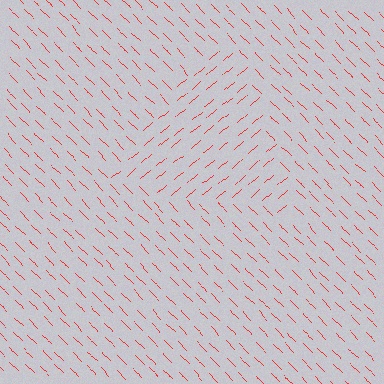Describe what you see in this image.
The image is filled with small red line segments. A triangle region in the image has lines oriented differently from the surrounding lines, creating a visible texture boundary.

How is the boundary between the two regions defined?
The boundary is defined purely by a change in line orientation (approximately 84 degrees difference). All lines are the same color and thickness.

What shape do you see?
I see a triangle.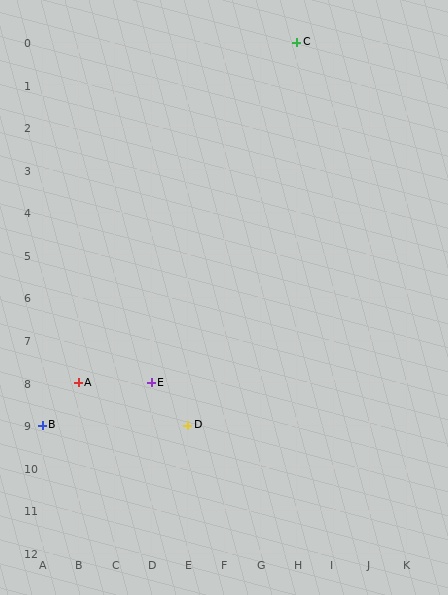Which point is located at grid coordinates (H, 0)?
Point C is at (H, 0).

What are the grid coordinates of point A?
Point A is at grid coordinates (B, 8).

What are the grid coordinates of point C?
Point C is at grid coordinates (H, 0).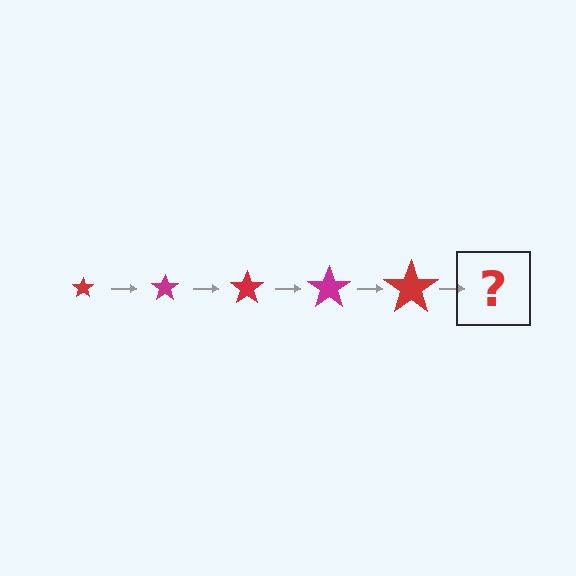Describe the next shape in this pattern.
It should be a magenta star, larger than the previous one.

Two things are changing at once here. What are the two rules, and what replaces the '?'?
The two rules are that the star grows larger each step and the color cycles through red and magenta. The '?' should be a magenta star, larger than the previous one.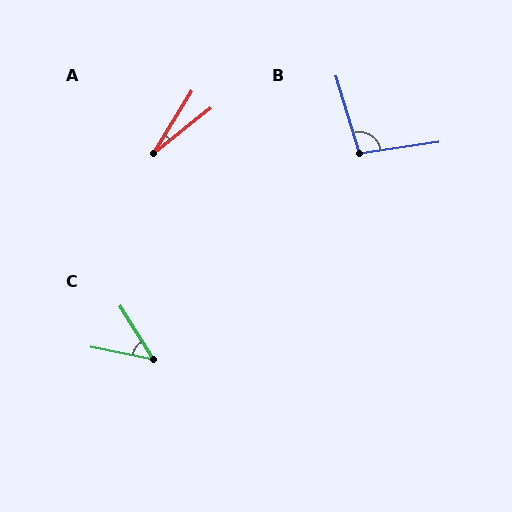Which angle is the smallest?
A, at approximately 20 degrees.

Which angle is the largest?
B, at approximately 99 degrees.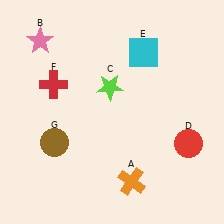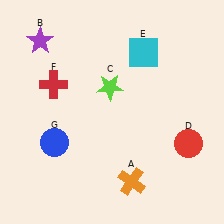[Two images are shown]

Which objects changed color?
B changed from pink to purple. G changed from brown to blue.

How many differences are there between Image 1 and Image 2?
There are 2 differences between the two images.